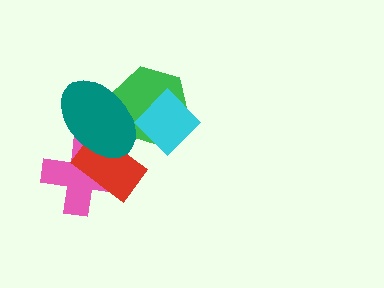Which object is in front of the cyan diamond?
The teal ellipse is in front of the cyan diamond.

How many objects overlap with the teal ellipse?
4 objects overlap with the teal ellipse.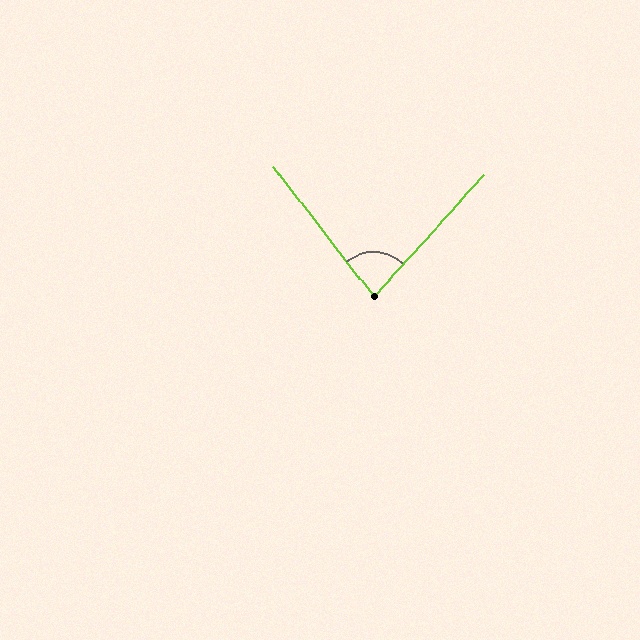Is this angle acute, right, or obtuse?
It is acute.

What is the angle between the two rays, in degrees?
Approximately 80 degrees.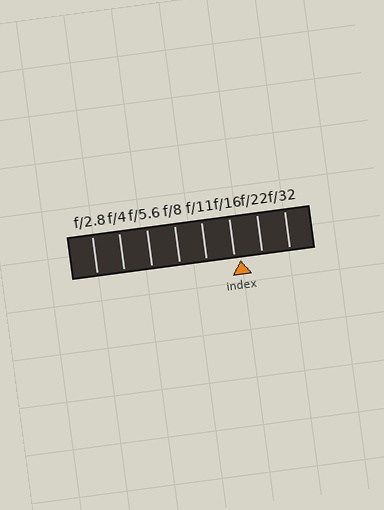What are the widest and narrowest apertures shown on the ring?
The widest aperture shown is f/2.8 and the narrowest is f/32.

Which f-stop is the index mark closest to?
The index mark is closest to f/16.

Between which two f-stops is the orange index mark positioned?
The index mark is between f/16 and f/22.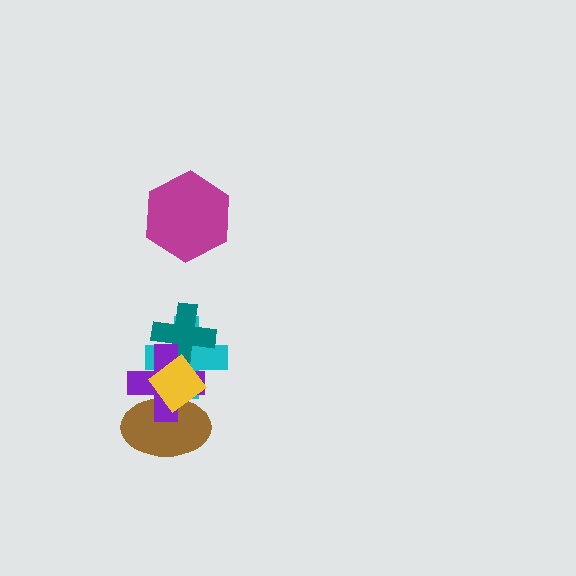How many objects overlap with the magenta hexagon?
0 objects overlap with the magenta hexagon.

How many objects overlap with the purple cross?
4 objects overlap with the purple cross.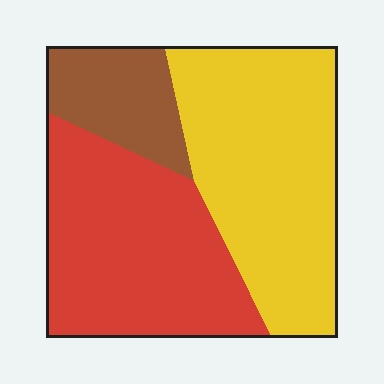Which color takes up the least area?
Brown, at roughly 15%.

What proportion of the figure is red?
Red takes up between a quarter and a half of the figure.